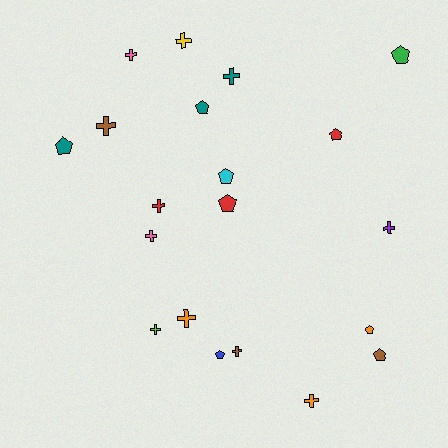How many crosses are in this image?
There are 11 crosses.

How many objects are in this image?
There are 20 objects.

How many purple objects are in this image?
There is 1 purple object.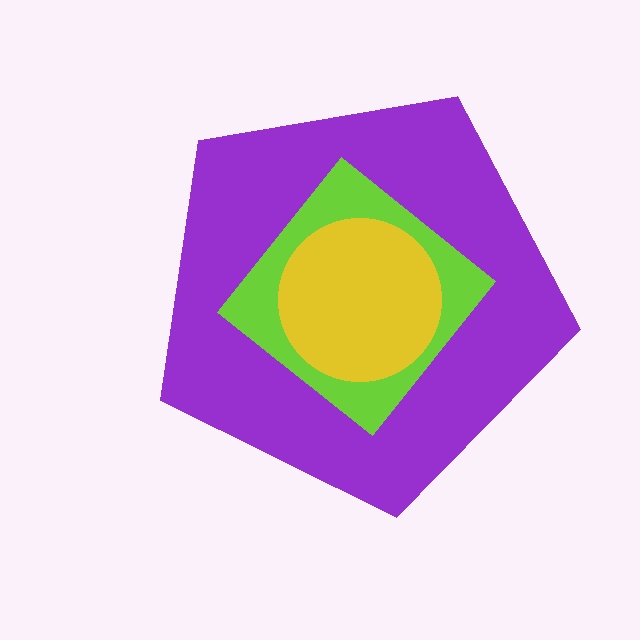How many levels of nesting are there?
3.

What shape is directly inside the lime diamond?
The yellow circle.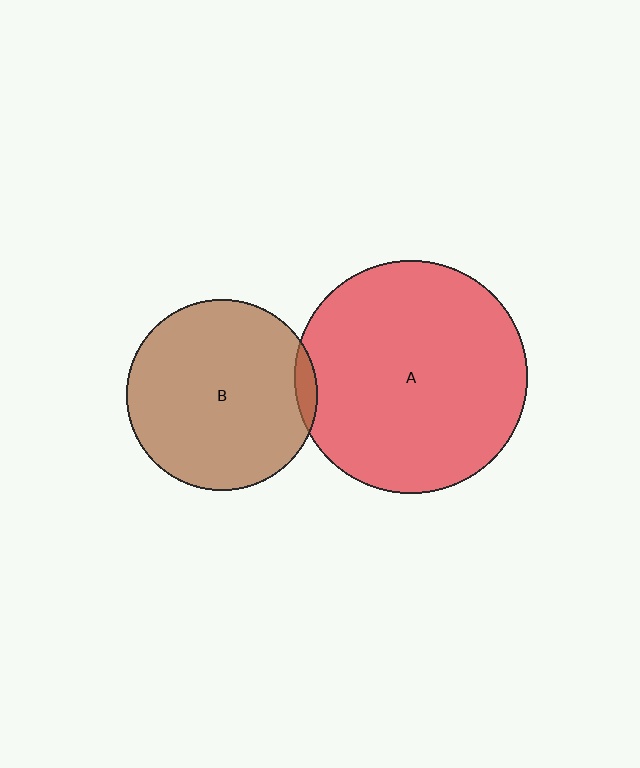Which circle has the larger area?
Circle A (red).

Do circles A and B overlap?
Yes.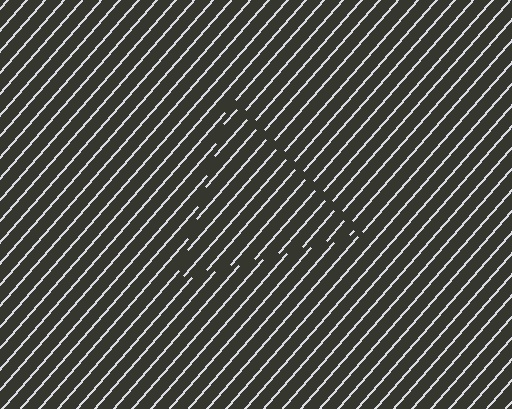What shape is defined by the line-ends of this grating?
An illusory triangle. The interior of the shape contains the same grating, shifted by half a period — the contour is defined by the phase discontinuity where line-ends from the inner and outer gratings abut.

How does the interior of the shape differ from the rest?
The interior of the shape contains the same grating, shifted by half a period — the contour is defined by the phase discontinuity where line-ends from the inner and outer gratings abut.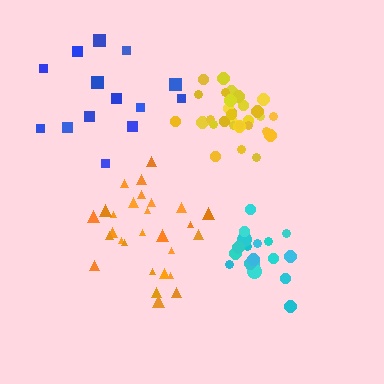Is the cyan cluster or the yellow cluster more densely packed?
Yellow.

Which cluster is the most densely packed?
Yellow.